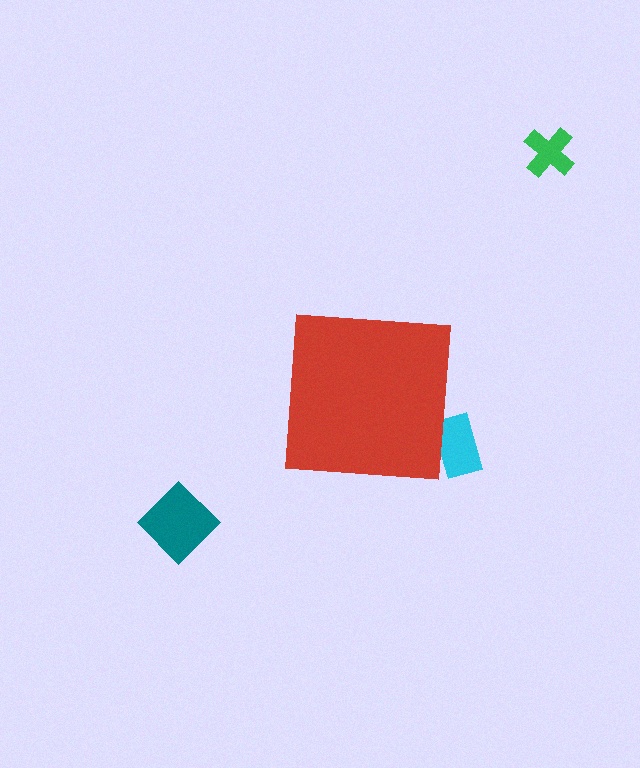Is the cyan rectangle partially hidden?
Yes, the cyan rectangle is partially hidden behind the red square.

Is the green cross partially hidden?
No, the green cross is fully visible.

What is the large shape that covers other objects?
A red square.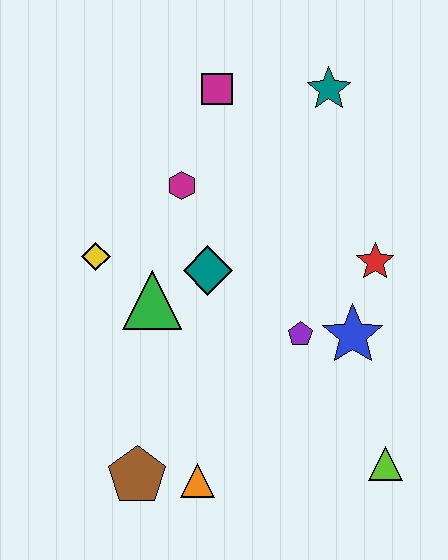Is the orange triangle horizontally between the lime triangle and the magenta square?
No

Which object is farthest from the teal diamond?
The lime triangle is farthest from the teal diamond.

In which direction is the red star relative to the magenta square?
The red star is below the magenta square.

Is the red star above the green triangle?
Yes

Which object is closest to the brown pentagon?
The orange triangle is closest to the brown pentagon.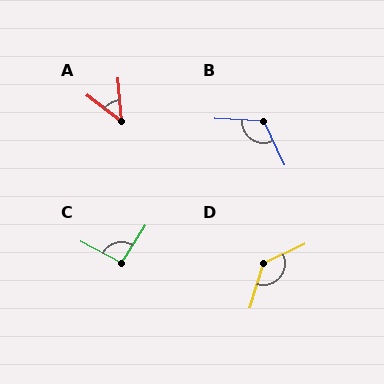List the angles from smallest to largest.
A (48°), C (95°), B (119°), D (132°).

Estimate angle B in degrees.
Approximately 119 degrees.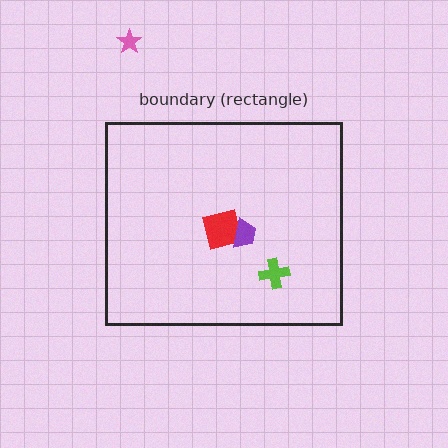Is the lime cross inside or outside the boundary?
Inside.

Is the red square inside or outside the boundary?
Inside.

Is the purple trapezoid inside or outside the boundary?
Inside.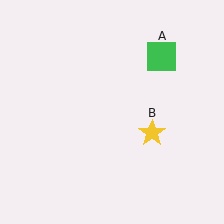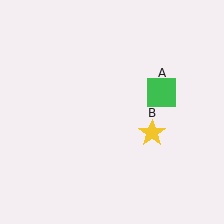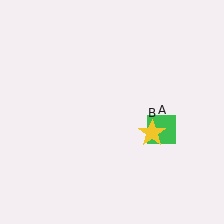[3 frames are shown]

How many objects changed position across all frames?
1 object changed position: green square (object A).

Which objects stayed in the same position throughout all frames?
Yellow star (object B) remained stationary.